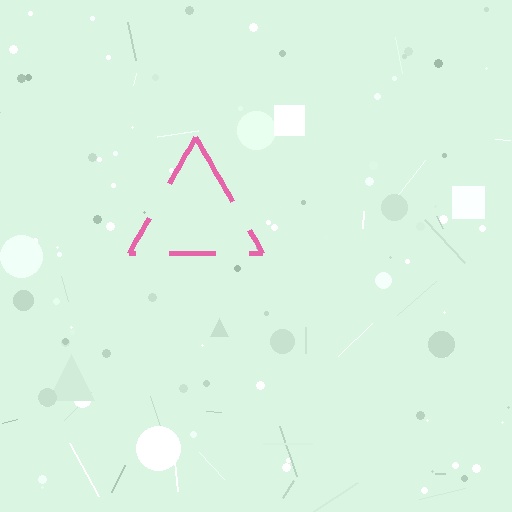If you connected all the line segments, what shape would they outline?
They would outline a triangle.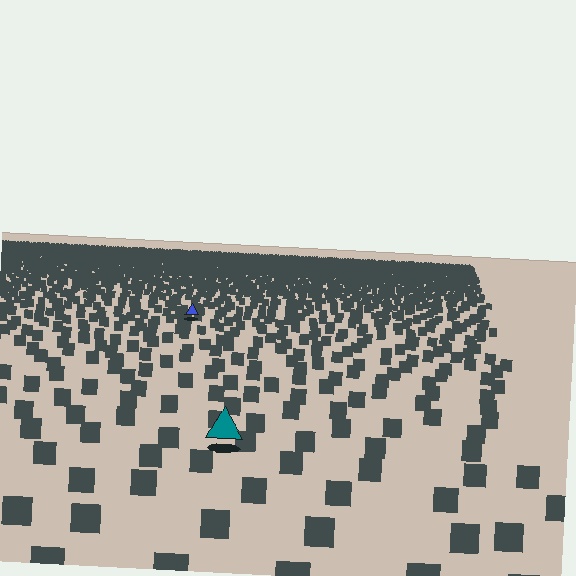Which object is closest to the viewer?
The teal triangle is closest. The texture marks near it are larger and more spread out.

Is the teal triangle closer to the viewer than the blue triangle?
Yes. The teal triangle is closer — you can tell from the texture gradient: the ground texture is coarser near it.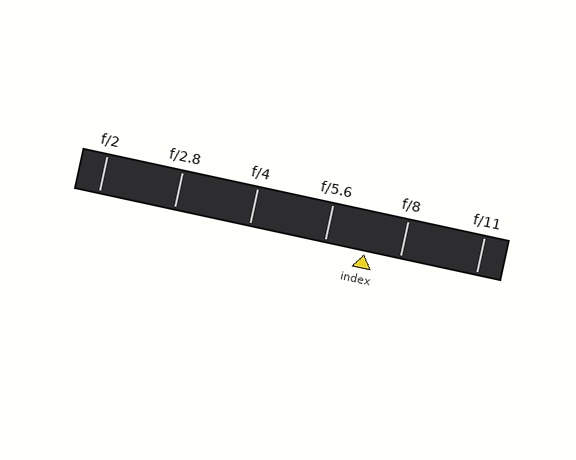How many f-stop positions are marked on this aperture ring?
There are 6 f-stop positions marked.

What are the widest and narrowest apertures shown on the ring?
The widest aperture shown is f/2 and the narrowest is f/11.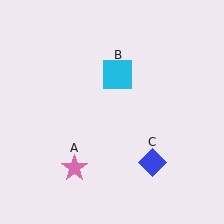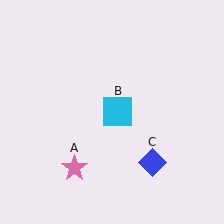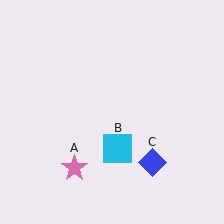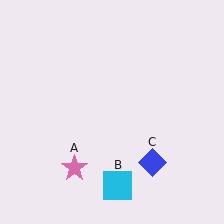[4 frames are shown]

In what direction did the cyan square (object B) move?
The cyan square (object B) moved down.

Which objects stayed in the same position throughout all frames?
Pink star (object A) and blue diamond (object C) remained stationary.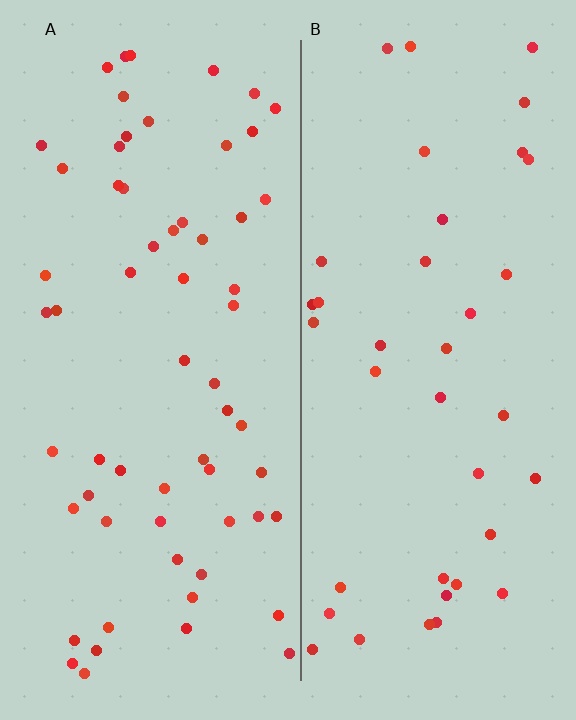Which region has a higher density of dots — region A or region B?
A (the left).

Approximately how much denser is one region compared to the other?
Approximately 1.6× — region A over region B.